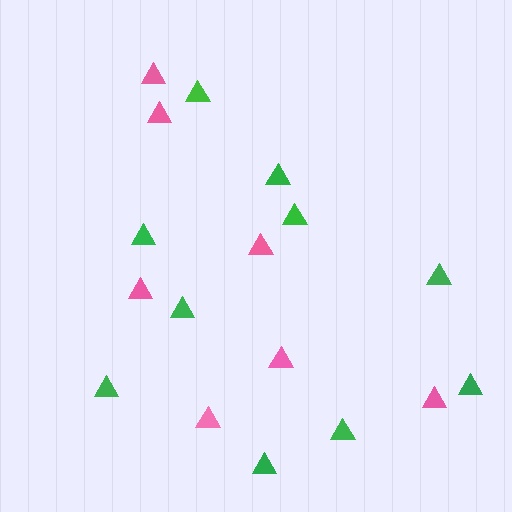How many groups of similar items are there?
There are 2 groups: one group of pink triangles (7) and one group of green triangles (10).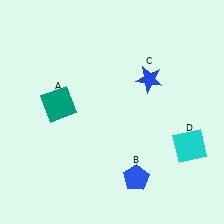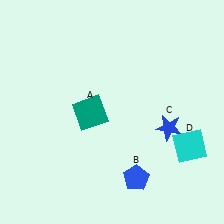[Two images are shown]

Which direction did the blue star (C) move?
The blue star (C) moved down.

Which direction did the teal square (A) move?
The teal square (A) moved right.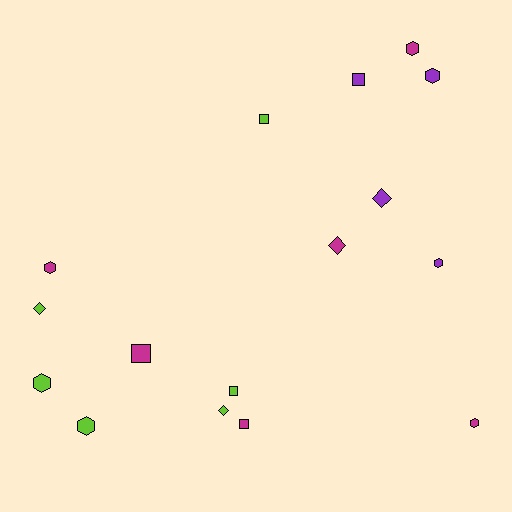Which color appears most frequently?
Lime, with 6 objects.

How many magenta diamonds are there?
There is 1 magenta diamond.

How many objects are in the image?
There are 16 objects.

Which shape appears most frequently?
Hexagon, with 7 objects.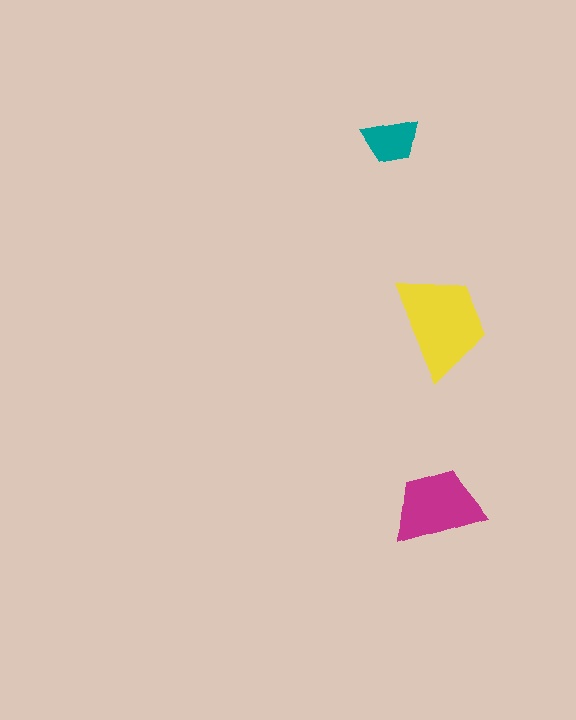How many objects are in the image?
There are 3 objects in the image.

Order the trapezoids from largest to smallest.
the yellow one, the magenta one, the teal one.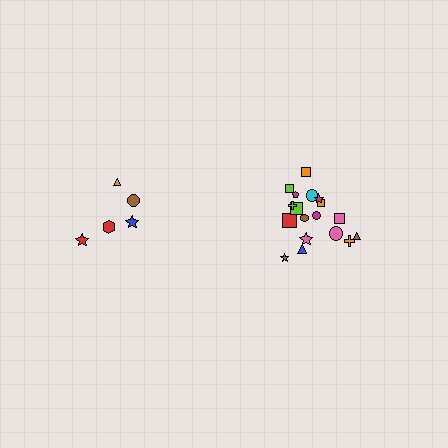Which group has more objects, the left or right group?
The right group.